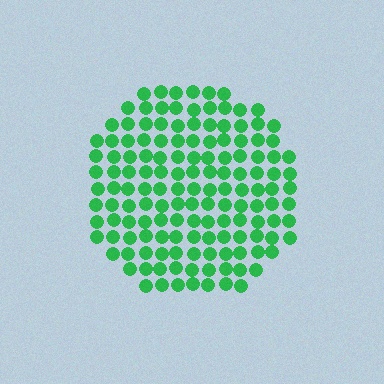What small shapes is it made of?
It is made of small circles.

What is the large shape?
The large shape is a circle.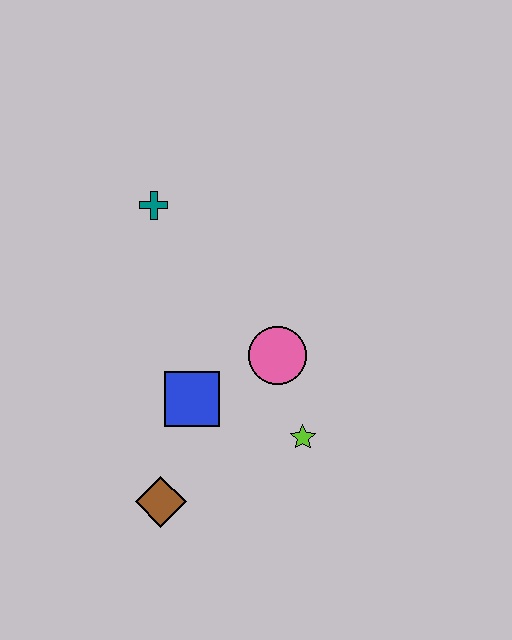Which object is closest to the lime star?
The pink circle is closest to the lime star.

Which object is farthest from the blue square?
The teal cross is farthest from the blue square.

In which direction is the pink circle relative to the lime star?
The pink circle is above the lime star.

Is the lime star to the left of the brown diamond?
No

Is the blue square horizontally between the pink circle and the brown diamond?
Yes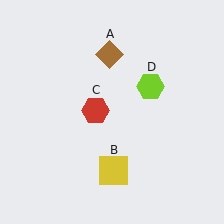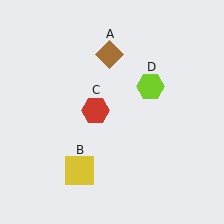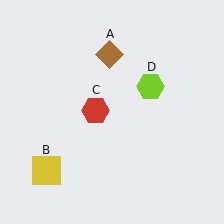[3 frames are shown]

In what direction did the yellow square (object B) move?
The yellow square (object B) moved left.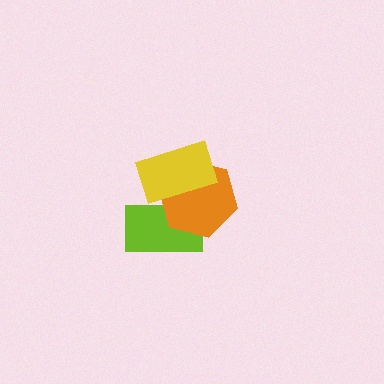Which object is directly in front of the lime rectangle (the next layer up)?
The orange hexagon is directly in front of the lime rectangle.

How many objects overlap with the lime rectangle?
2 objects overlap with the lime rectangle.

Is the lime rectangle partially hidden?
Yes, it is partially covered by another shape.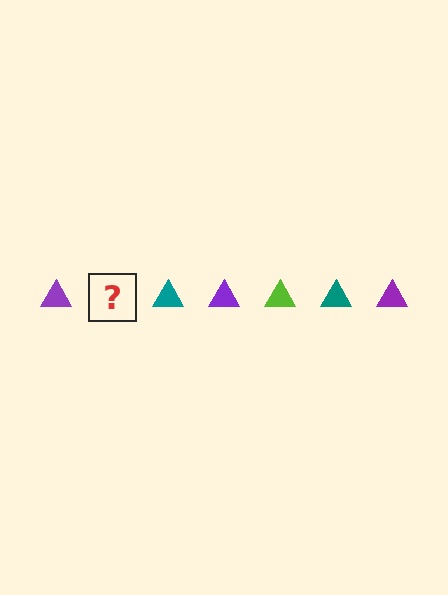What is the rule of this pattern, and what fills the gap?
The rule is that the pattern cycles through purple, lime, teal triangles. The gap should be filled with a lime triangle.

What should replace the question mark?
The question mark should be replaced with a lime triangle.